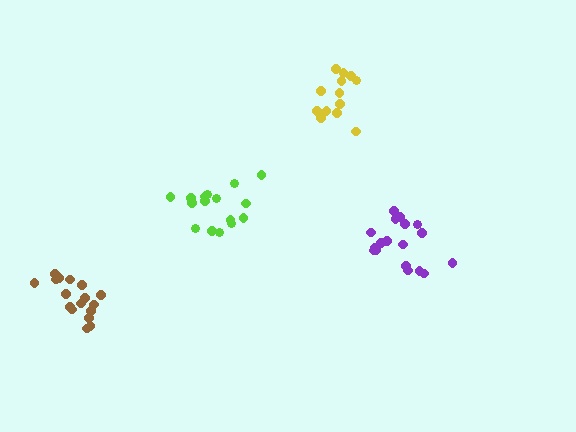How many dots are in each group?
Group 1: 18 dots, Group 2: 17 dots, Group 3: 16 dots, Group 4: 14 dots (65 total).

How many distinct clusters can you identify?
There are 4 distinct clusters.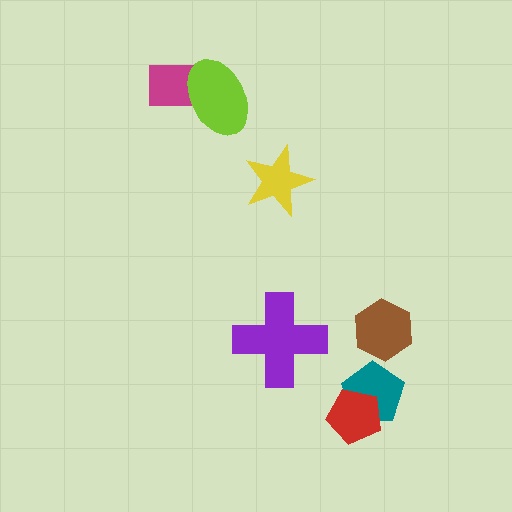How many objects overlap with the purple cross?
0 objects overlap with the purple cross.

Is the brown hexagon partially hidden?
No, no other shape covers it.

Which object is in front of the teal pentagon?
The red pentagon is in front of the teal pentagon.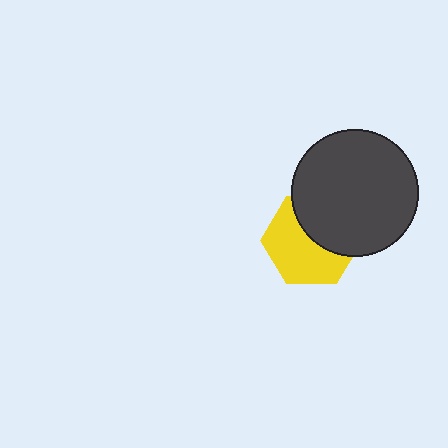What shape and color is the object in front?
The object in front is a dark gray circle.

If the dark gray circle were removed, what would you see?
You would see the complete yellow hexagon.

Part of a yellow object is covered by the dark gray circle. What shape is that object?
It is a hexagon.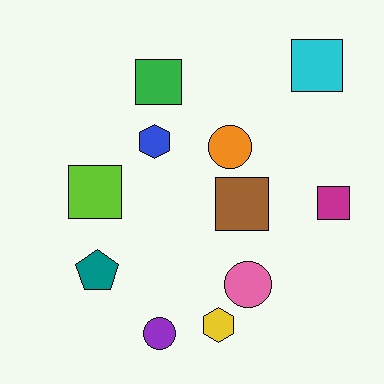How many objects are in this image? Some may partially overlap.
There are 11 objects.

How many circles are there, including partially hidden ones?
There are 3 circles.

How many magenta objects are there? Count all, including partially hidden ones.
There is 1 magenta object.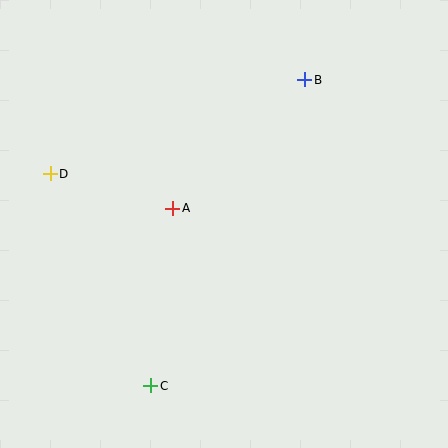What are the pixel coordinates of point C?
Point C is at (151, 386).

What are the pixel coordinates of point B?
Point B is at (305, 80).